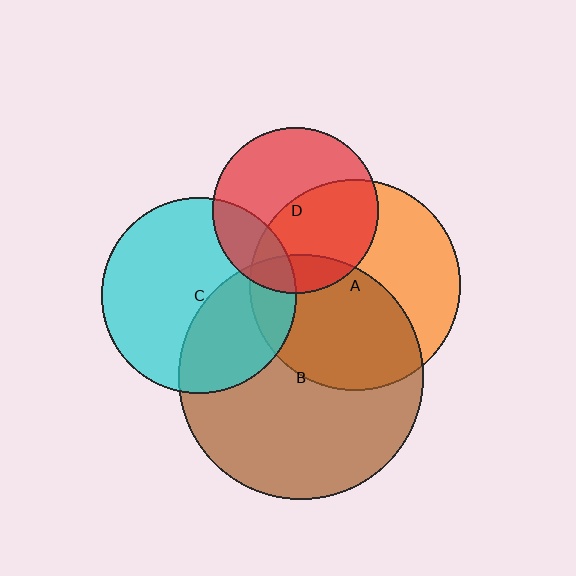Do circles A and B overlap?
Yes.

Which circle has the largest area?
Circle B (brown).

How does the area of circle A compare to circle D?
Approximately 1.6 times.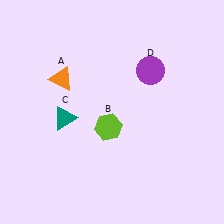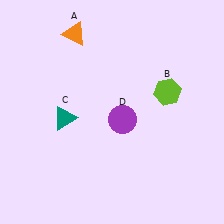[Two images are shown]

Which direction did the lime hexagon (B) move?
The lime hexagon (B) moved right.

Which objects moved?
The objects that moved are: the orange triangle (A), the lime hexagon (B), the purple circle (D).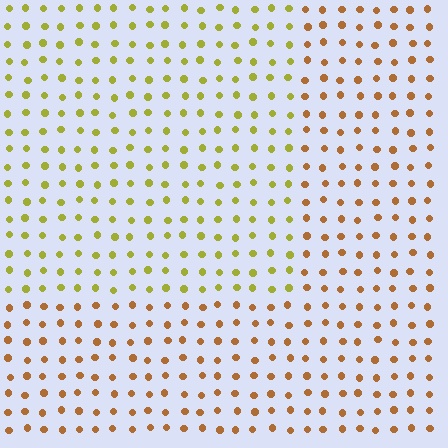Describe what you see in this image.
The image is filled with small brown elements in a uniform arrangement. A rectangle-shaped region is visible where the elements are tinted to a slightly different hue, forming a subtle color boundary.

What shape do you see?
I see a rectangle.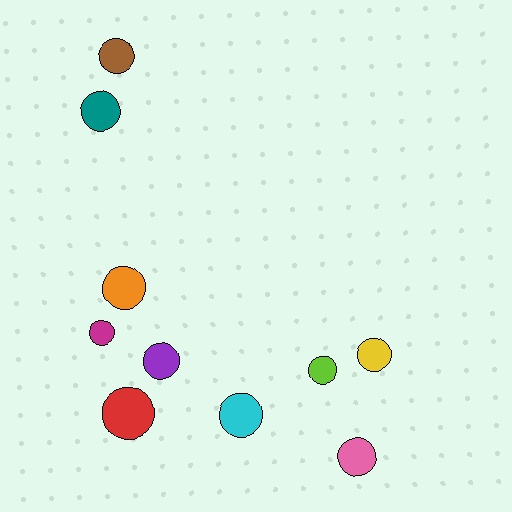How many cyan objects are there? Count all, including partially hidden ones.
There is 1 cyan object.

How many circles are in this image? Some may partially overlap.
There are 10 circles.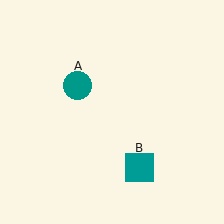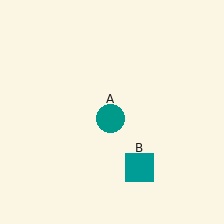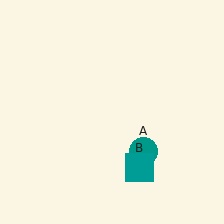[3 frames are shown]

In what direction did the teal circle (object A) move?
The teal circle (object A) moved down and to the right.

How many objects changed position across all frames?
1 object changed position: teal circle (object A).